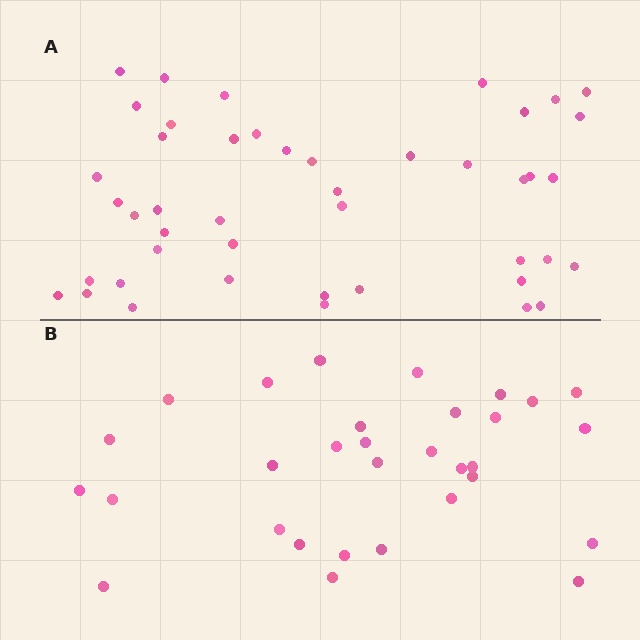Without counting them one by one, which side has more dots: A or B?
Region A (the top region) has more dots.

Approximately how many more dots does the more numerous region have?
Region A has approximately 15 more dots than region B.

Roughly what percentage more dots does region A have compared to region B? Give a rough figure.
About 45% more.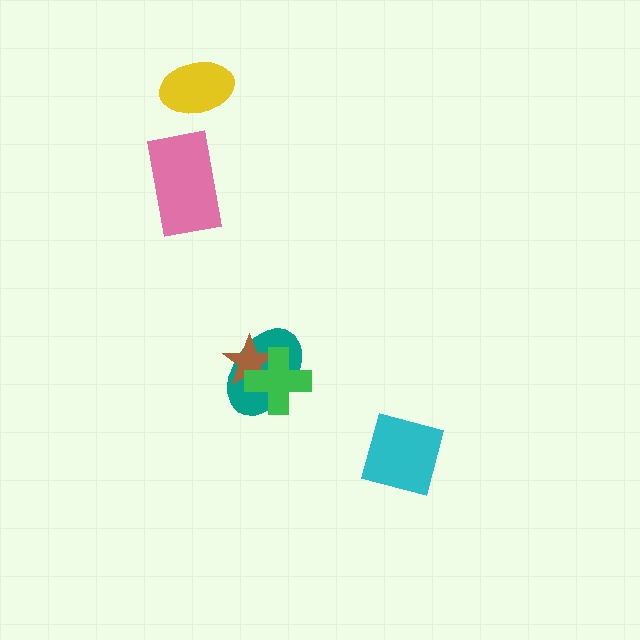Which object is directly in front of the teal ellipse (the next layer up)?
The brown star is directly in front of the teal ellipse.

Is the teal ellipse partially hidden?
Yes, it is partially covered by another shape.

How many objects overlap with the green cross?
2 objects overlap with the green cross.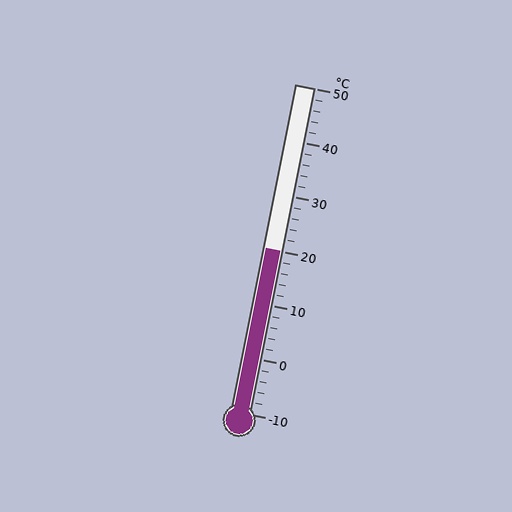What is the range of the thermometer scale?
The thermometer scale ranges from -10°C to 50°C.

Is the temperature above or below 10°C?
The temperature is above 10°C.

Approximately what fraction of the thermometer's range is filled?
The thermometer is filled to approximately 50% of its range.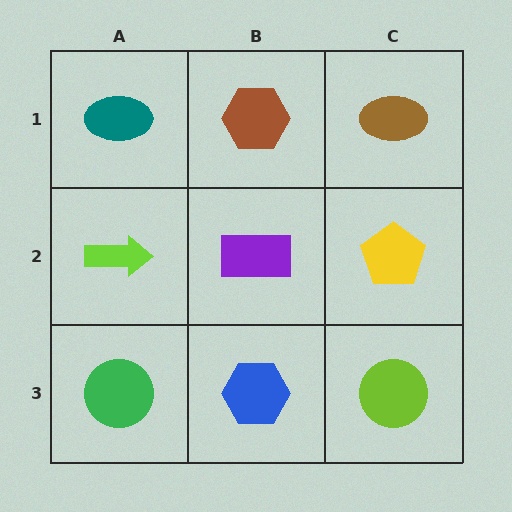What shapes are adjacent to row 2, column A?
A teal ellipse (row 1, column A), a green circle (row 3, column A), a purple rectangle (row 2, column B).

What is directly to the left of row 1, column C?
A brown hexagon.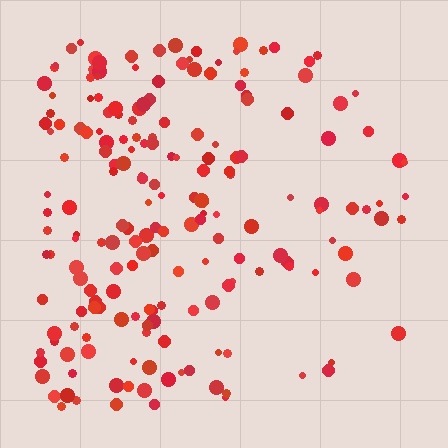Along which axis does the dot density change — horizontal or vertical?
Horizontal.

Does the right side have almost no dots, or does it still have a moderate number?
Still a moderate number, just noticeably fewer than the left.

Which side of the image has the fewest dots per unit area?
The right.